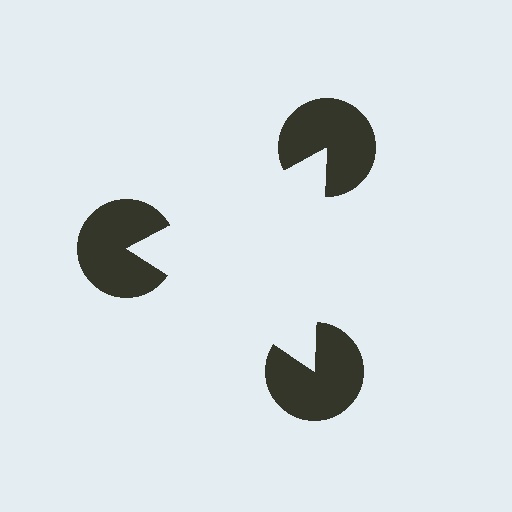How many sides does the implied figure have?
3 sides.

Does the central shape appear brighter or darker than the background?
It typically appears slightly brighter than the background, even though no actual brightness change is drawn.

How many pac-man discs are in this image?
There are 3 — one at each vertex of the illusory triangle.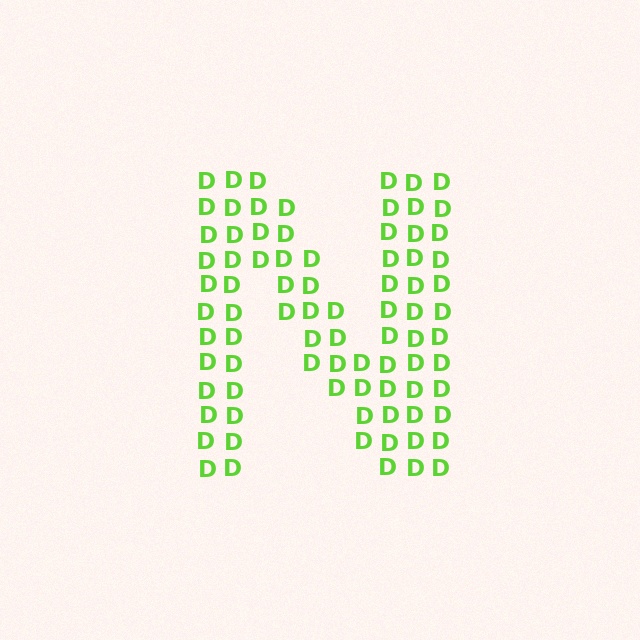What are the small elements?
The small elements are letter D's.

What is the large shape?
The large shape is the letter N.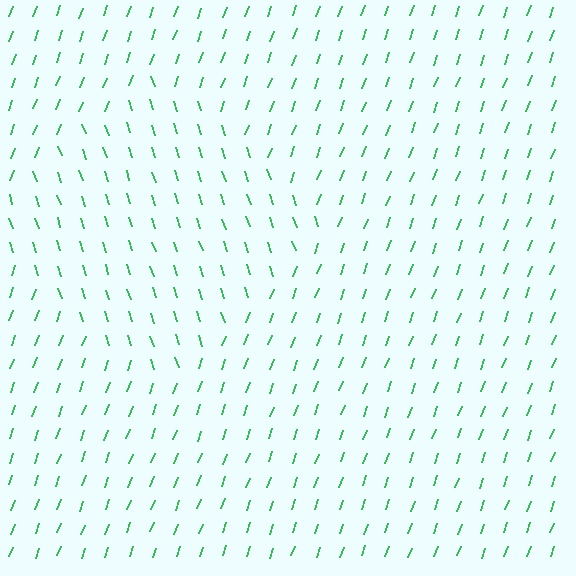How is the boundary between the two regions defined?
The boundary is defined purely by a change in line orientation (approximately 37 degrees difference). All lines are the same color and thickness.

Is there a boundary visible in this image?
Yes, there is a texture boundary formed by a change in line orientation.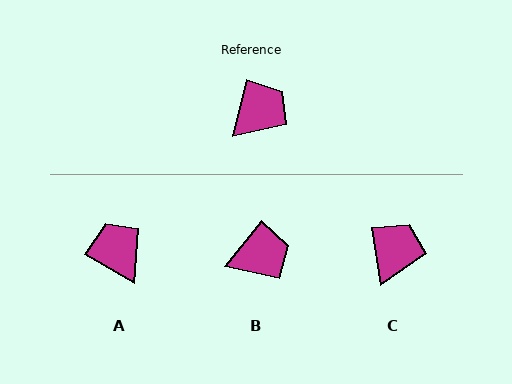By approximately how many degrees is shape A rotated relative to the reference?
Approximately 74 degrees counter-clockwise.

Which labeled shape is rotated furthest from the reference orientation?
A, about 74 degrees away.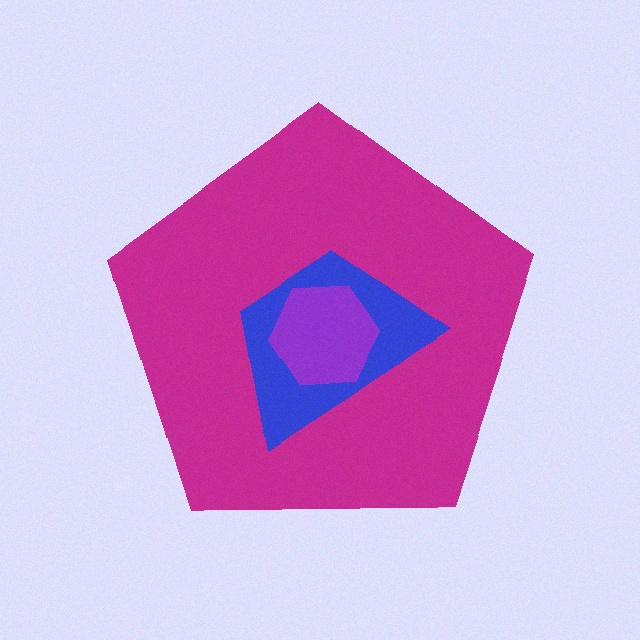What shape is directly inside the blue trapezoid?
The purple hexagon.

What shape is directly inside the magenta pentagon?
The blue trapezoid.